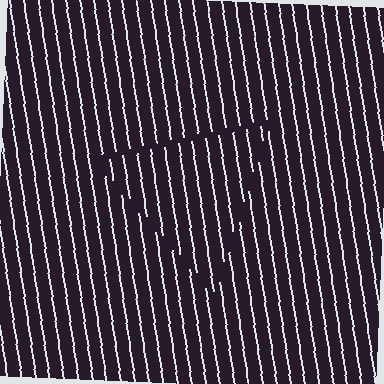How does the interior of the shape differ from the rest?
The interior of the shape contains the same grating, shifted by half a period — the contour is defined by the phase discontinuity where line-ends from the inner and outer gratings abut.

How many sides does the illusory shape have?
3 sides — the line-ends trace a triangle.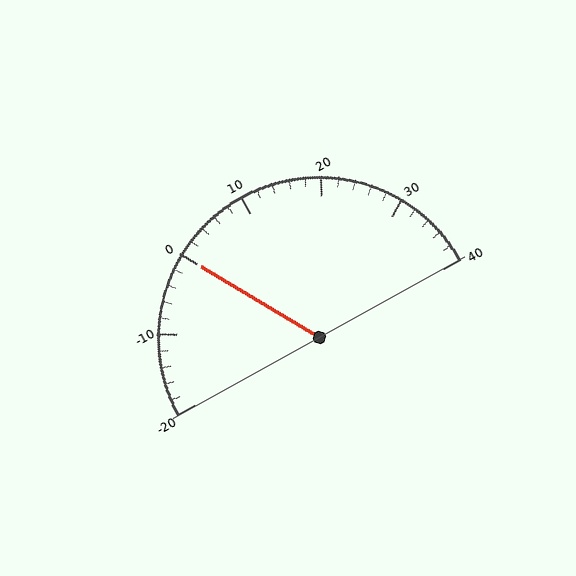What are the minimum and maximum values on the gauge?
The gauge ranges from -20 to 40.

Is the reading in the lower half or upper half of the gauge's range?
The reading is in the lower half of the range (-20 to 40).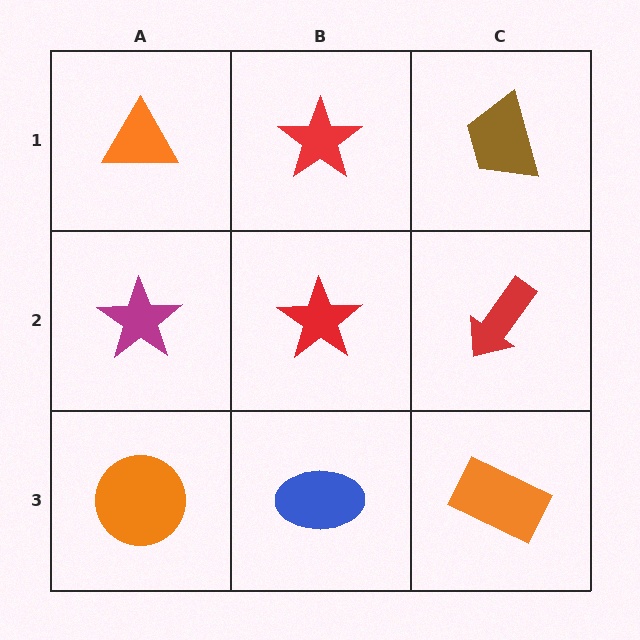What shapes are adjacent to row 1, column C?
A red arrow (row 2, column C), a red star (row 1, column B).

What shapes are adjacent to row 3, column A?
A magenta star (row 2, column A), a blue ellipse (row 3, column B).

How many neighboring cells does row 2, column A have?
3.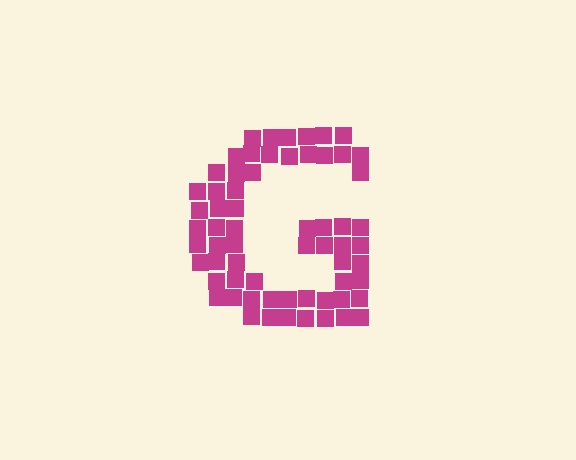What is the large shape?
The large shape is the letter G.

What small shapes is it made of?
It is made of small squares.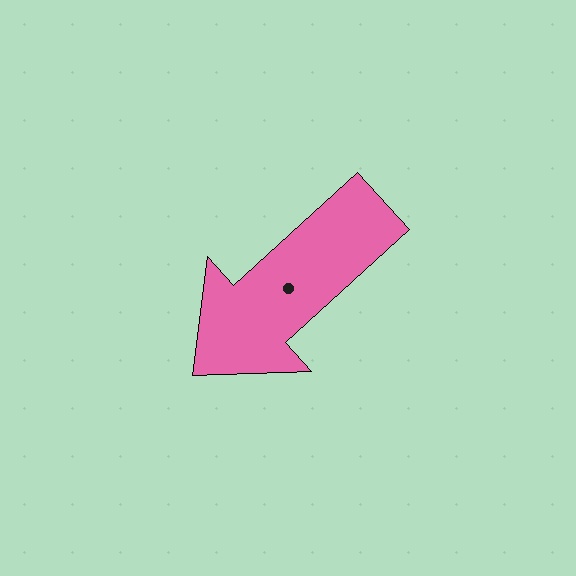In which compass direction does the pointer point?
Southwest.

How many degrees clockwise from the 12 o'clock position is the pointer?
Approximately 228 degrees.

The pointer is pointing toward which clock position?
Roughly 8 o'clock.